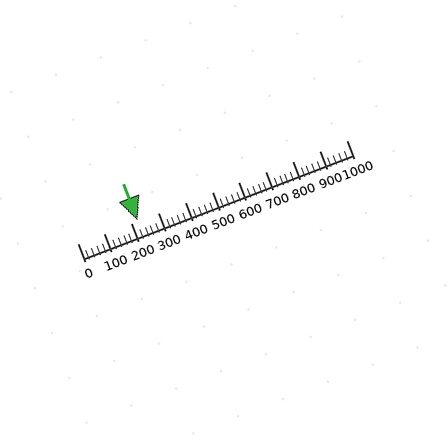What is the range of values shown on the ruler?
The ruler shows values from 0 to 1000.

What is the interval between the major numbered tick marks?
The major tick marks are spaced 100 units apart.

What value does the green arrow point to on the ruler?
The green arrow points to approximately 223.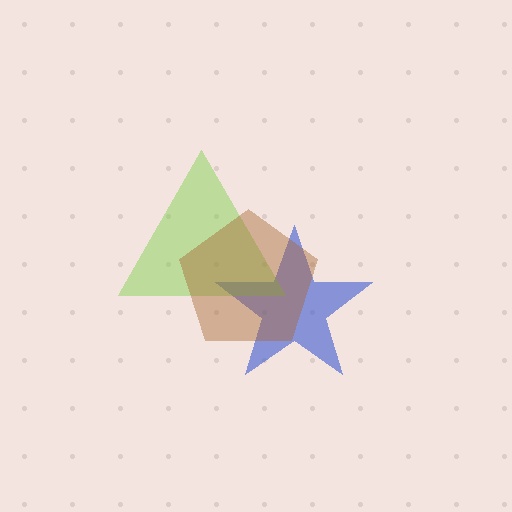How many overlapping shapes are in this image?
There are 3 overlapping shapes in the image.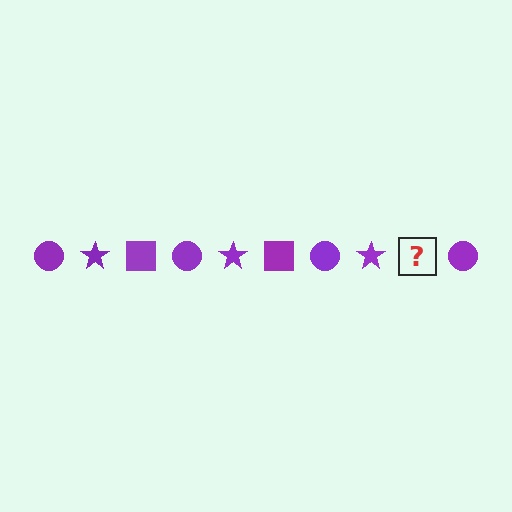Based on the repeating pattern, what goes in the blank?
The blank should be a purple square.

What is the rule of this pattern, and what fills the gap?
The rule is that the pattern cycles through circle, star, square shapes in purple. The gap should be filled with a purple square.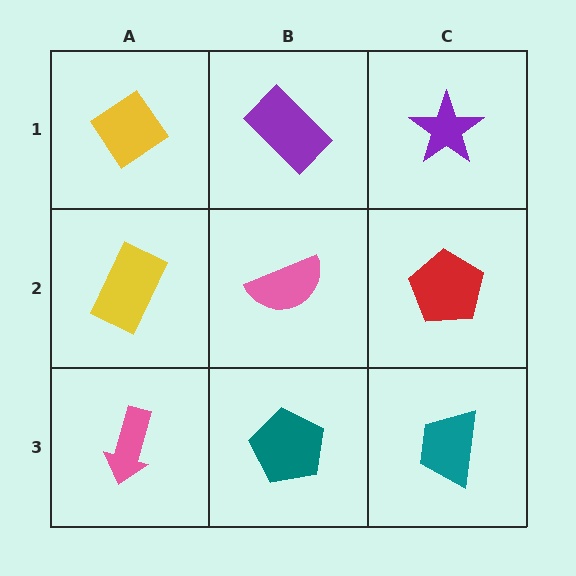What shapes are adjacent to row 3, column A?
A yellow rectangle (row 2, column A), a teal pentagon (row 3, column B).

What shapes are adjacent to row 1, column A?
A yellow rectangle (row 2, column A), a purple rectangle (row 1, column B).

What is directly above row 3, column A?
A yellow rectangle.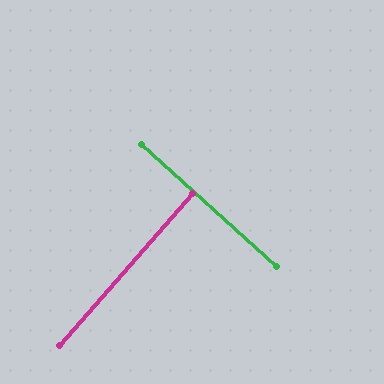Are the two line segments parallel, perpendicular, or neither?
Perpendicular — they meet at approximately 89°.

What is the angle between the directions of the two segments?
Approximately 89 degrees.